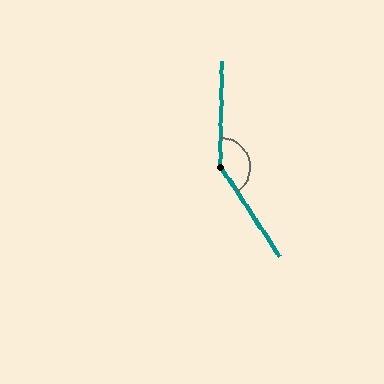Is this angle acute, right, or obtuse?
It is obtuse.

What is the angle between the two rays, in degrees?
Approximately 146 degrees.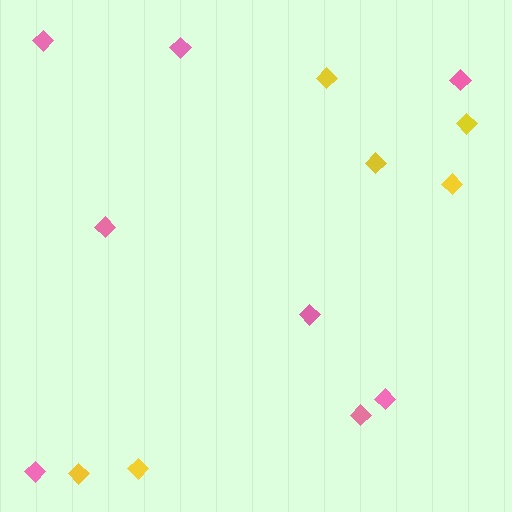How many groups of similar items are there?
There are 2 groups: one group of pink diamonds (8) and one group of yellow diamonds (6).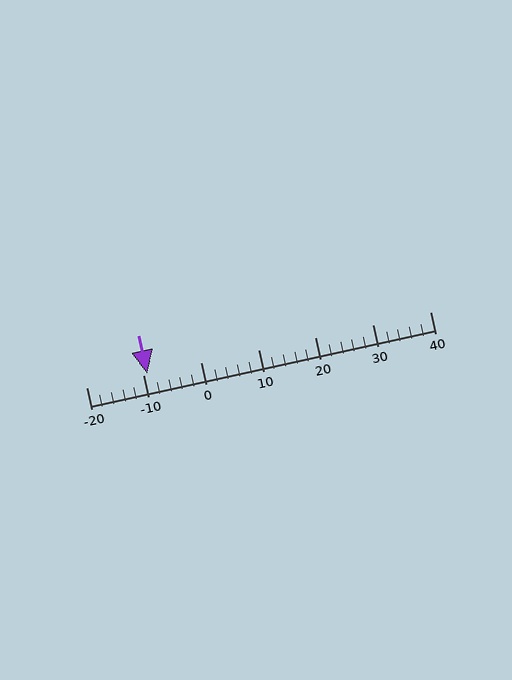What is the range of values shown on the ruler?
The ruler shows values from -20 to 40.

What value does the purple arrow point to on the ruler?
The purple arrow points to approximately -9.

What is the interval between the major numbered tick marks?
The major tick marks are spaced 10 units apart.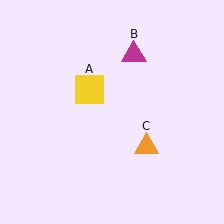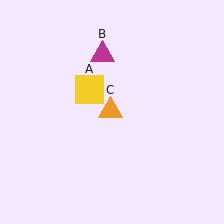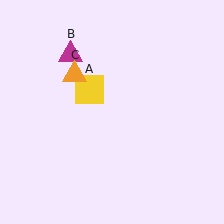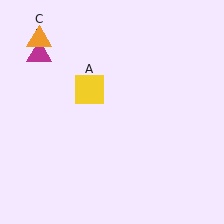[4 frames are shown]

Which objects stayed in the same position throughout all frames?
Yellow square (object A) remained stationary.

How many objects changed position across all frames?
2 objects changed position: magenta triangle (object B), orange triangle (object C).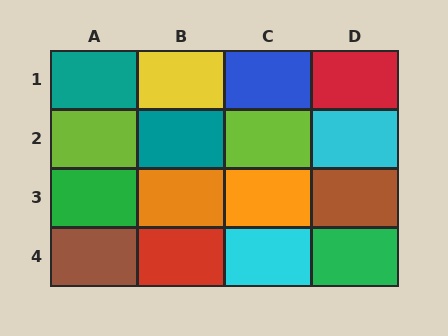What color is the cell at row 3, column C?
Orange.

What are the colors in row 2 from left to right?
Lime, teal, lime, cyan.